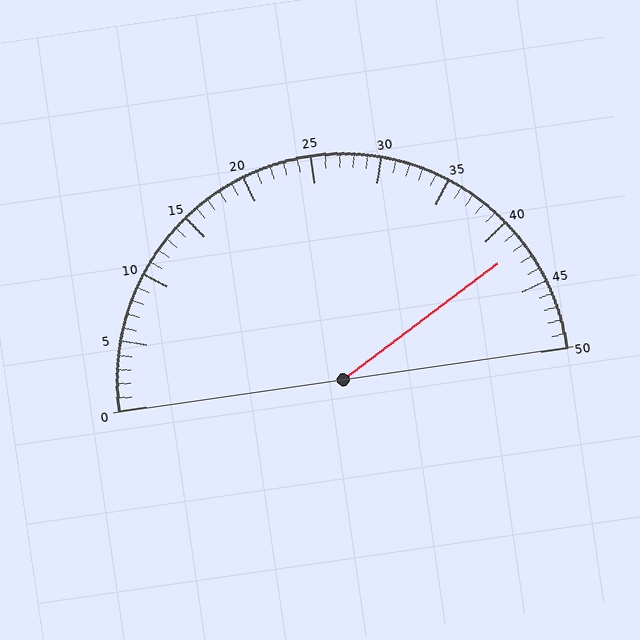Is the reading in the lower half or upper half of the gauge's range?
The reading is in the upper half of the range (0 to 50).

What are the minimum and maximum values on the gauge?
The gauge ranges from 0 to 50.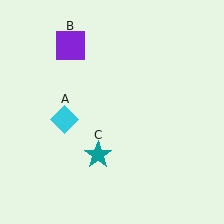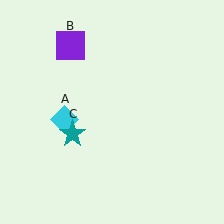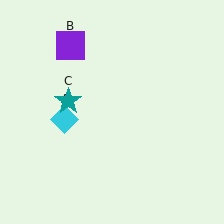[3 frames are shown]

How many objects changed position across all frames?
1 object changed position: teal star (object C).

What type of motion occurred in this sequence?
The teal star (object C) rotated clockwise around the center of the scene.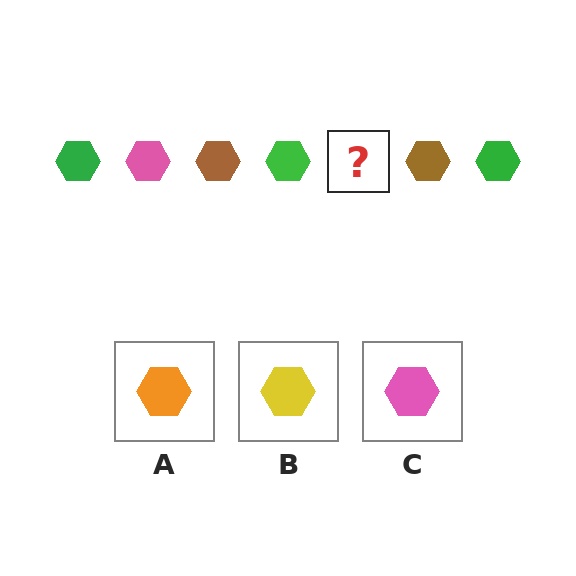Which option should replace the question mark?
Option C.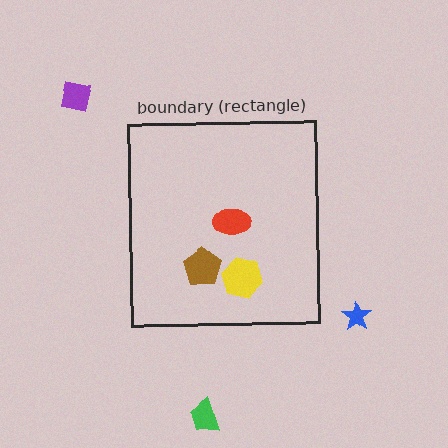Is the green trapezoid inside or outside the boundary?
Outside.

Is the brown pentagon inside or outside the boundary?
Inside.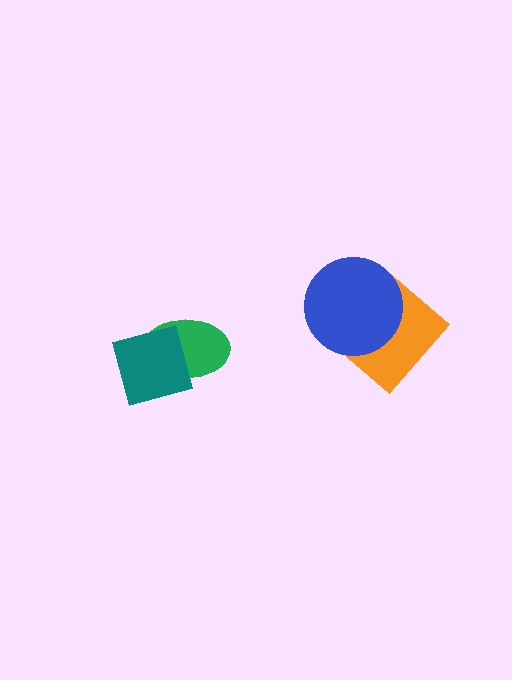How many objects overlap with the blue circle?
1 object overlaps with the blue circle.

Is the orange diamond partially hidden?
Yes, it is partially covered by another shape.